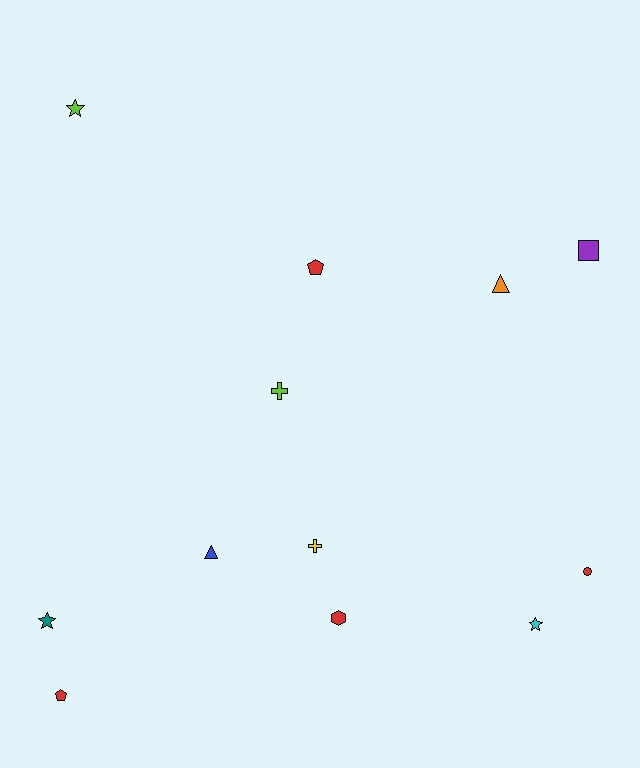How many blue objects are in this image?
There is 1 blue object.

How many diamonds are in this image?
There are no diamonds.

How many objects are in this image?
There are 12 objects.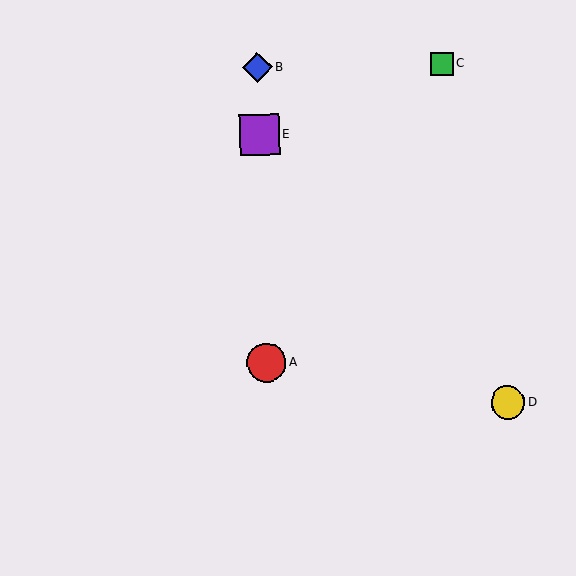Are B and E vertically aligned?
Yes, both are at x≈257.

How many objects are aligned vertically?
3 objects (A, B, E) are aligned vertically.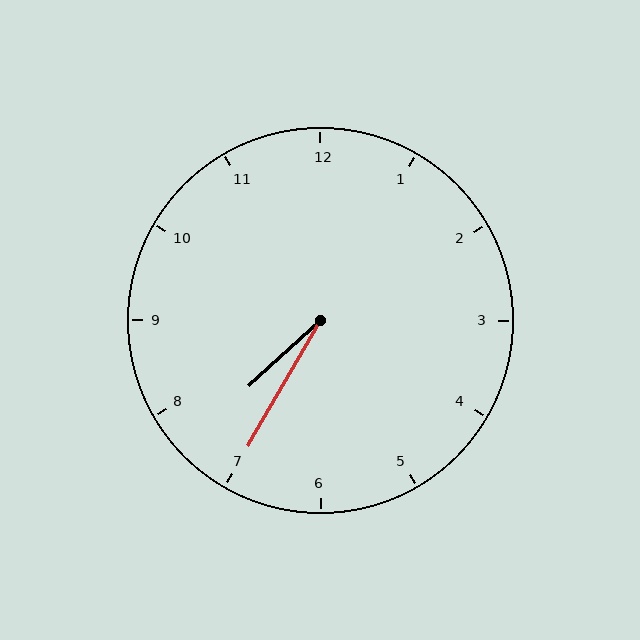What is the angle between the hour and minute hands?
Approximately 18 degrees.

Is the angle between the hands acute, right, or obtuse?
It is acute.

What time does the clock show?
7:35.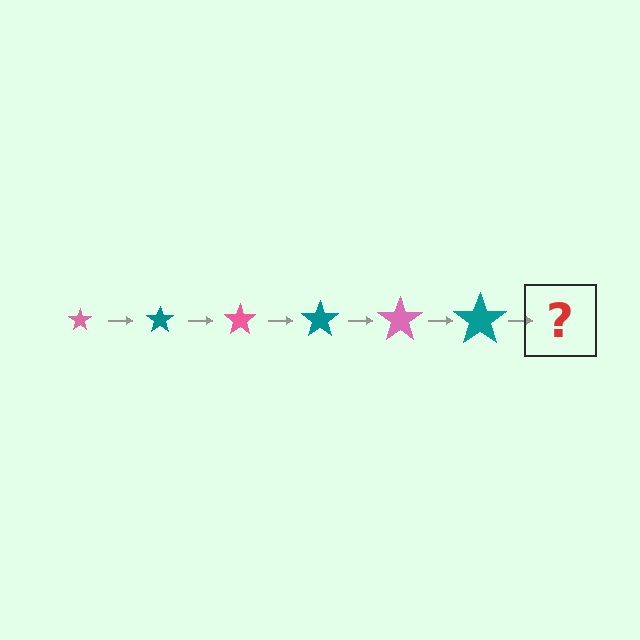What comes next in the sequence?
The next element should be a pink star, larger than the previous one.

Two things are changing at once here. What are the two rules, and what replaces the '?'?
The two rules are that the star grows larger each step and the color cycles through pink and teal. The '?' should be a pink star, larger than the previous one.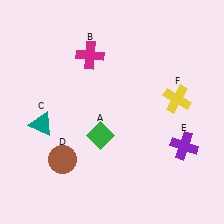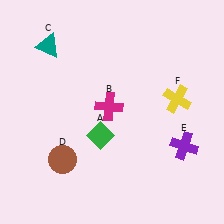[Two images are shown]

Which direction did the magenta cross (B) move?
The magenta cross (B) moved down.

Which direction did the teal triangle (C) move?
The teal triangle (C) moved up.